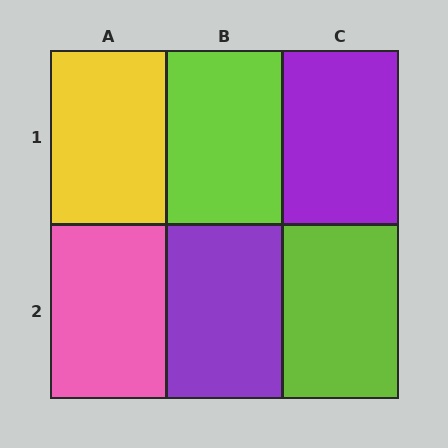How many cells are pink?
1 cell is pink.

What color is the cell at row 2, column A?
Pink.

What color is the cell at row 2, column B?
Purple.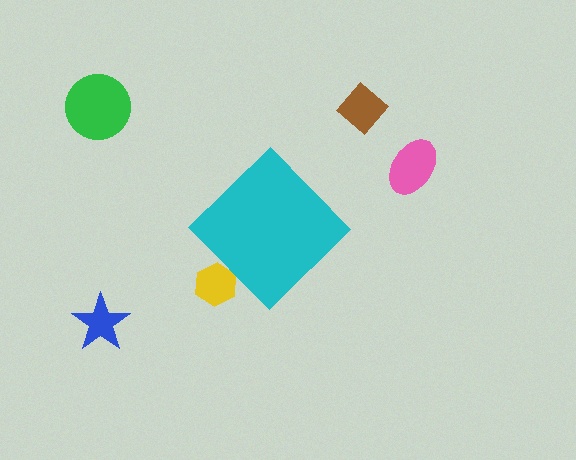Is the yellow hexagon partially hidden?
Yes, the yellow hexagon is partially hidden behind the cyan diamond.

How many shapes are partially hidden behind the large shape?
1 shape is partially hidden.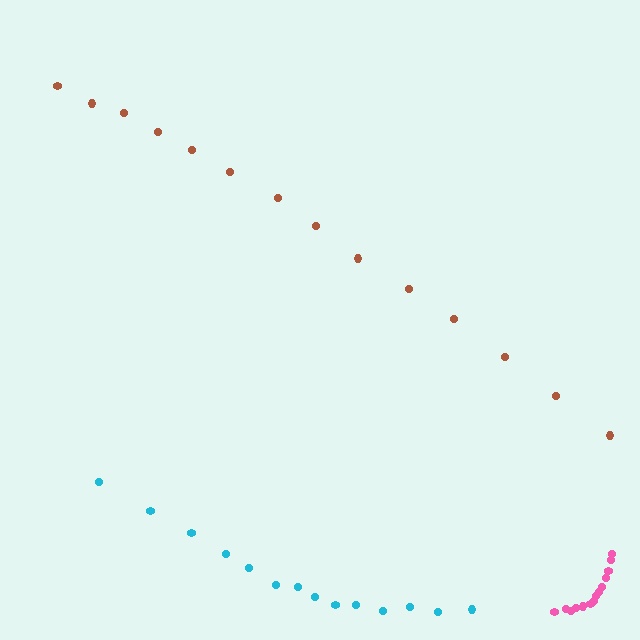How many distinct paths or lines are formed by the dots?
There are 3 distinct paths.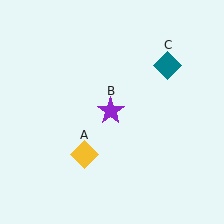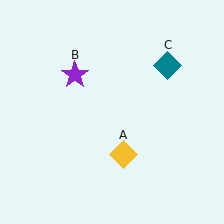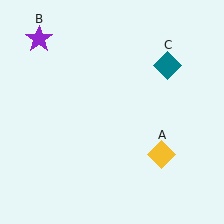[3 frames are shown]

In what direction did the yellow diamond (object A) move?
The yellow diamond (object A) moved right.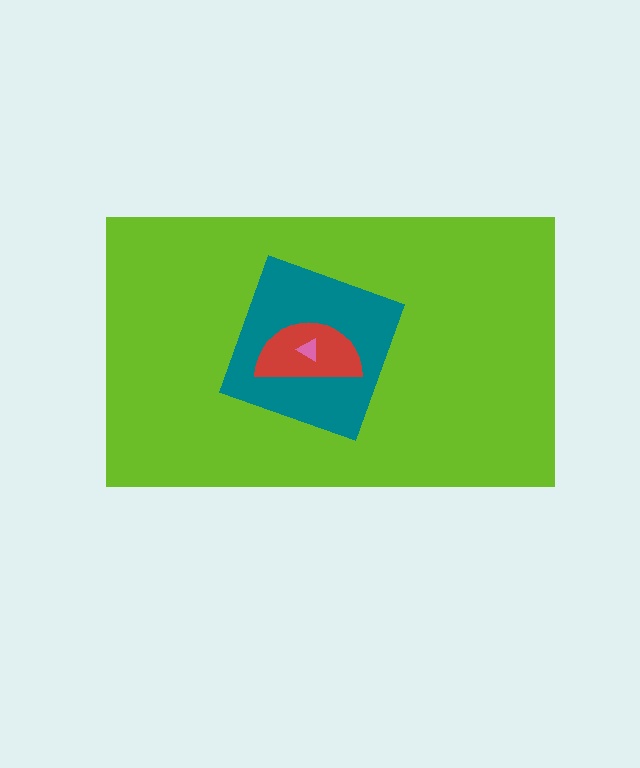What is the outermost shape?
The lime rectangle.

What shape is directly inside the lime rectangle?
The teal diamond.